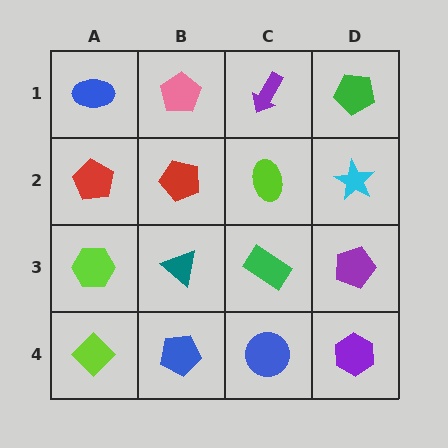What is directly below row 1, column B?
A red pentagon.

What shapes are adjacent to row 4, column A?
A lime hexagon (row 3, column A), a blue pentagon (row 4, column B).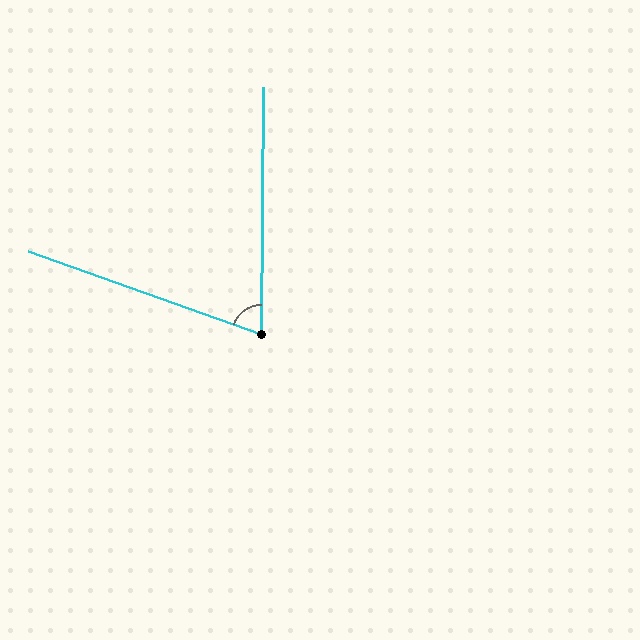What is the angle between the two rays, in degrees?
Approximately 71 degrees.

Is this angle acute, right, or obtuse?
It is acute.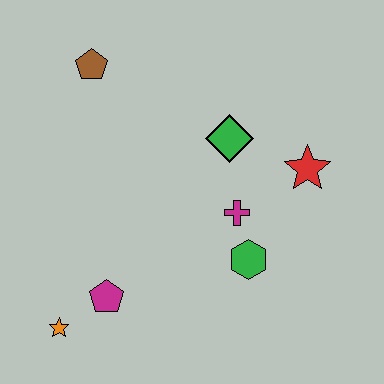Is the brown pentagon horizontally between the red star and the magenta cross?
No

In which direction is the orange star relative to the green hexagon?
The orange star is to the left of the green hexagon.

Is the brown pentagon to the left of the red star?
Yes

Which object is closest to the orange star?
The magenta pentagon is closest to the orange star.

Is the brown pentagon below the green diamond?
No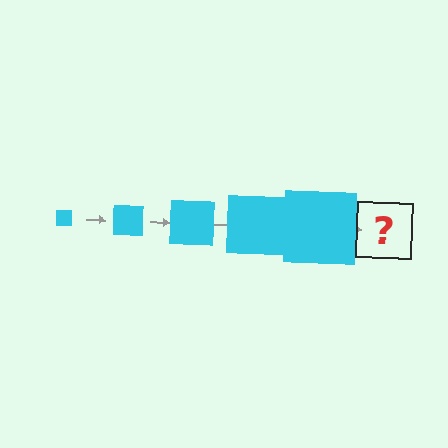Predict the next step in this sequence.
The next step is a cyan square, larger than the previous one.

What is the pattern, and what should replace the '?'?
The pattern is that the square gets progressively larger each step. The '?' should be a cyan square, larger than the previous one.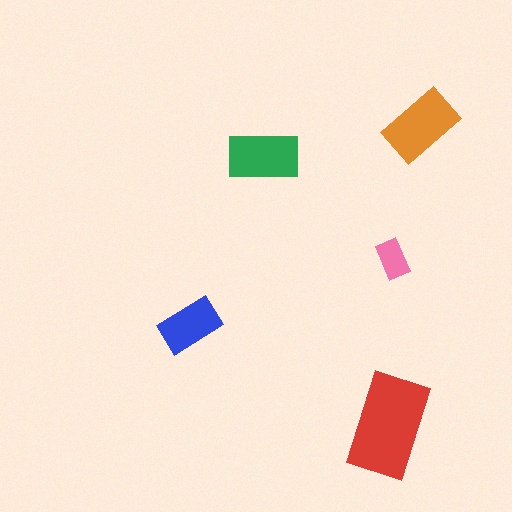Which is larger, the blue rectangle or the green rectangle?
The green one.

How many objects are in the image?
There are 5 objects in the image.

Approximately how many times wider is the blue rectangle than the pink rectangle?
About 1.5 times wider.